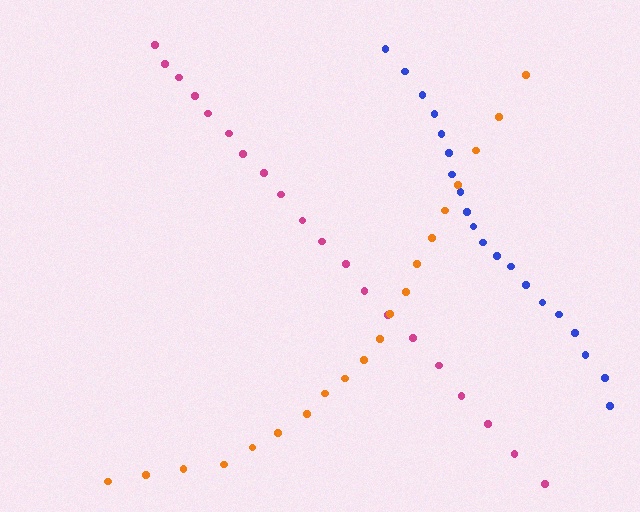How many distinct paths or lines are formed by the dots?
There are 3 distinct paths.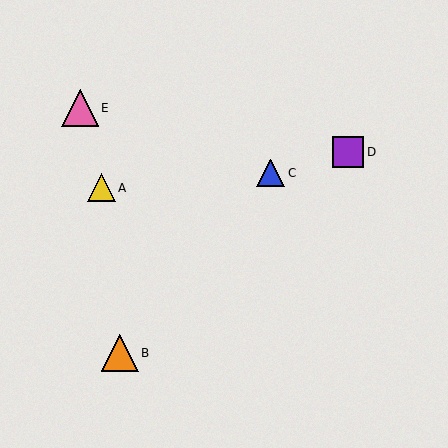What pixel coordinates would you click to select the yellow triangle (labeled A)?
Click at (102, 188) to select the yellow triangle A.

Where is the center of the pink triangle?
The center of the pink triangle is at (80, 108).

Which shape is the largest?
The orange triangle (labeled B) is the largest.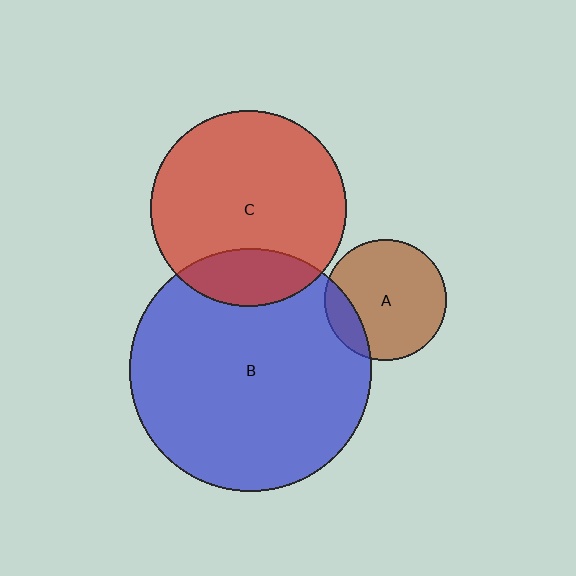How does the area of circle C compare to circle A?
Approximately 2.6 times.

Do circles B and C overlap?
Yes.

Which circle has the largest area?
Circle B (blue).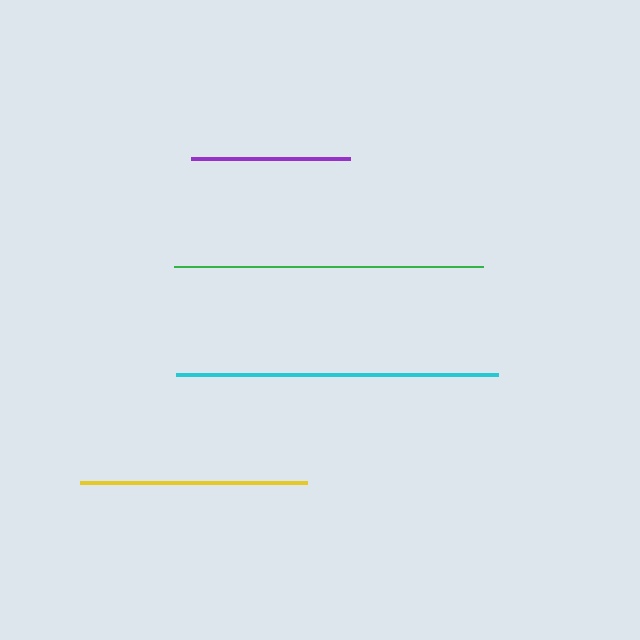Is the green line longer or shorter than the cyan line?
The cyan line is longer than the green line.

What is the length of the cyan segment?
The cyan segment is approximately 322 pixels long.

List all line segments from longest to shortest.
From longest to shortest: cyan, green, yellow, purple.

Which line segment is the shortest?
The purple line is the shortest at approximately 159 pixels.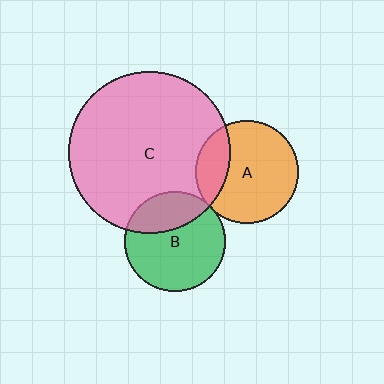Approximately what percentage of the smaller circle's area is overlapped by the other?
Approximately 5%.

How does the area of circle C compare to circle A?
Approximately 2.4 times.